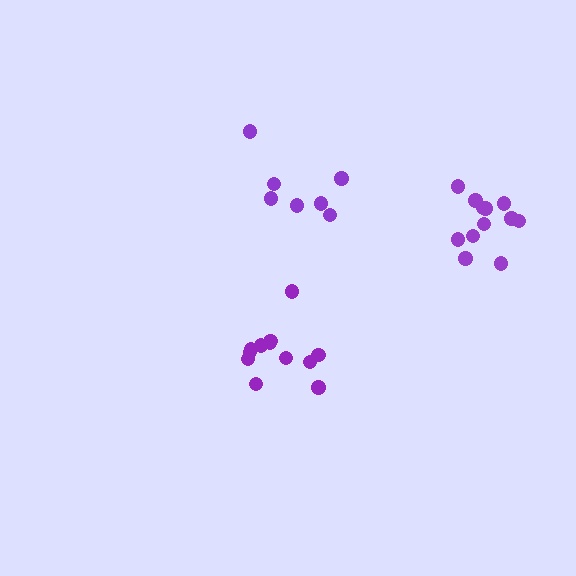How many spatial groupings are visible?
There are 3 spatial groupings.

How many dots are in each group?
Group 1: 12 dots, Group 2: 12 dots, Group 3: 7 dots (31 total).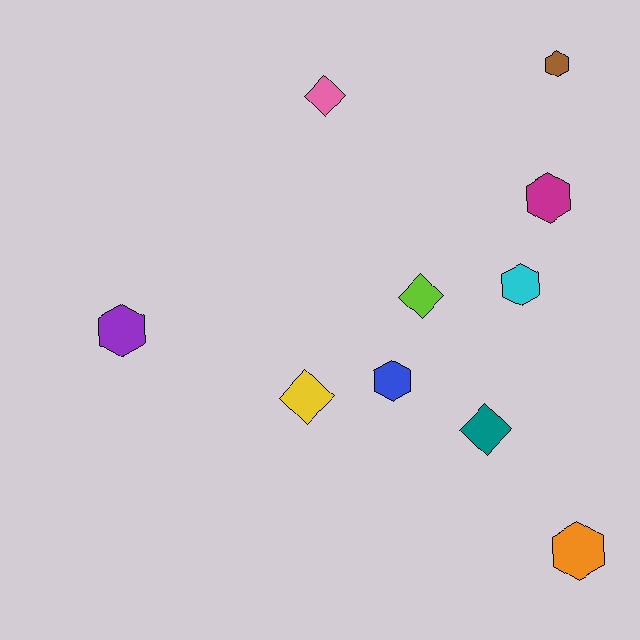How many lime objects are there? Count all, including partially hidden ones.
There is 1 lime object.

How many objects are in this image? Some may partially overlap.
There are 10 objects.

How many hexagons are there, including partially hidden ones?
There are 6 hexagons.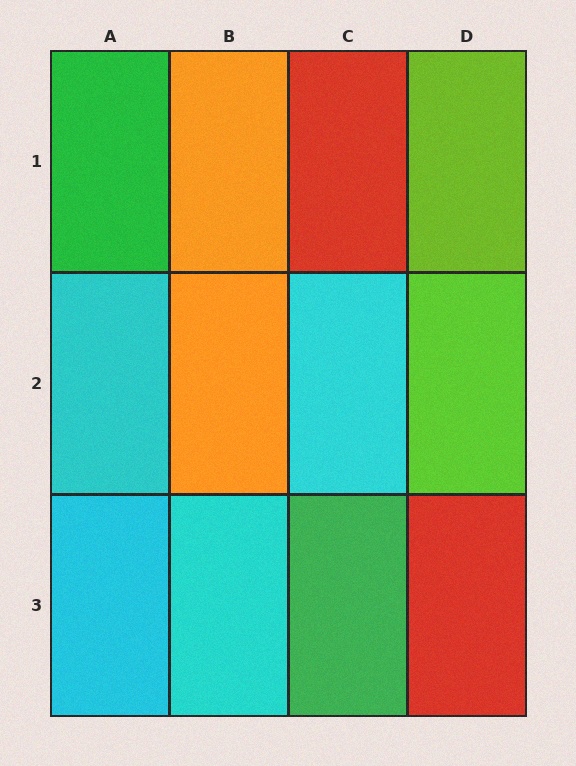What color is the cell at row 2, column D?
Lime.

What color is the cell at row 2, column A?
Cyan.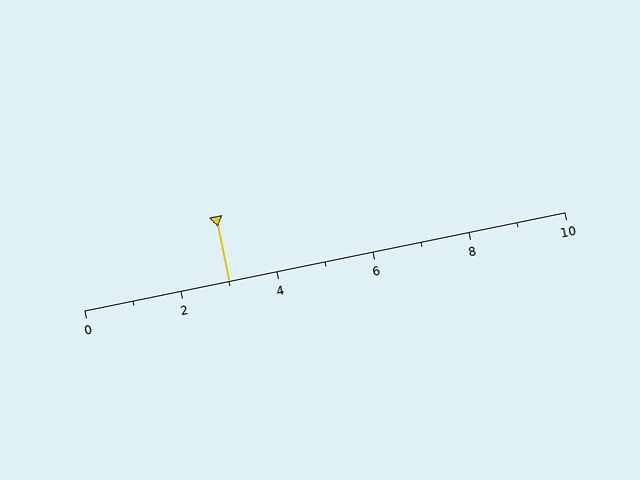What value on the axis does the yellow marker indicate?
The marker indicates approximately 3.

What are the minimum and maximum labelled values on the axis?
The axis runs from 0 to 10.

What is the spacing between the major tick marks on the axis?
The major ticks are spaced 2 apart.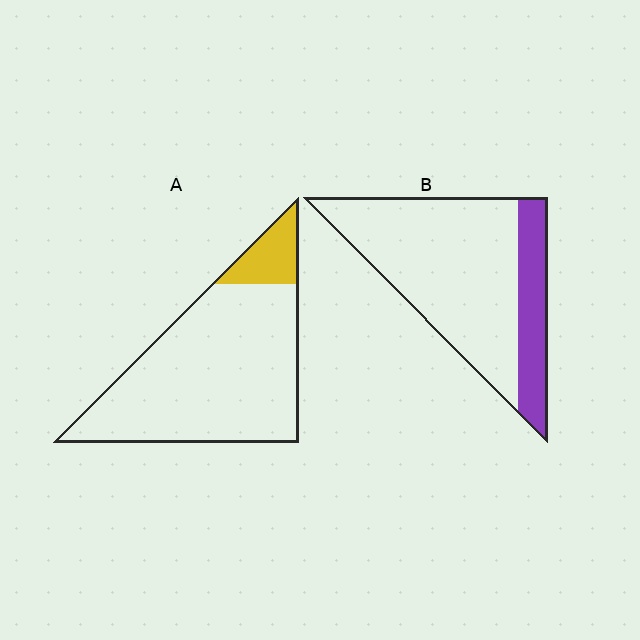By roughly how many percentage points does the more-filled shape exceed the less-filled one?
By roughly 10 percentage points (B over A).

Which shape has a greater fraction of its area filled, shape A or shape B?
Shape B.